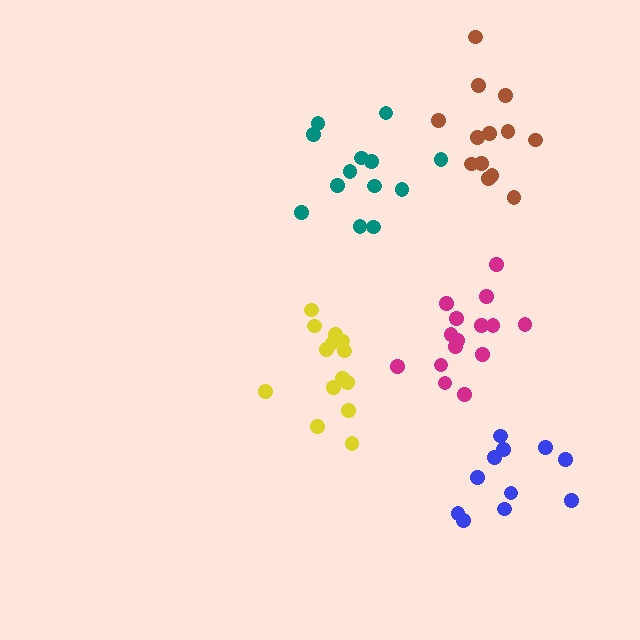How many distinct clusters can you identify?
There are 5 distinct clusters.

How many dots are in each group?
Group 1: 14 dots, Group 2: 15 dots, Group 3: 11 dots, Group 4: 13 dots, Group 5: 13 dots (66 total).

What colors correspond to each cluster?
The clusters are colored: yellow, magenta, blue, brown, teal.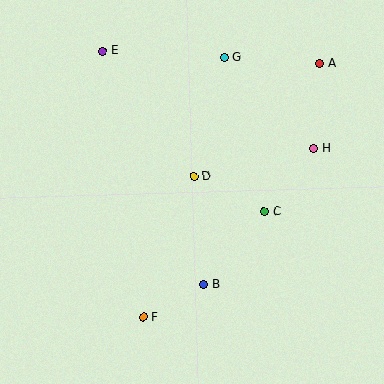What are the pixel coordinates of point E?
Point E is at (103, 51).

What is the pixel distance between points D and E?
The distance between D and E is 155 pixels.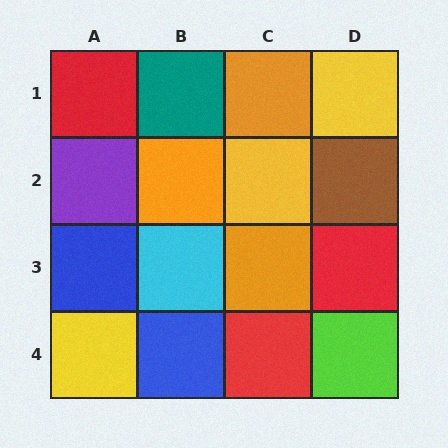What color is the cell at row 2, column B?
Orange.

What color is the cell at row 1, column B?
Teal.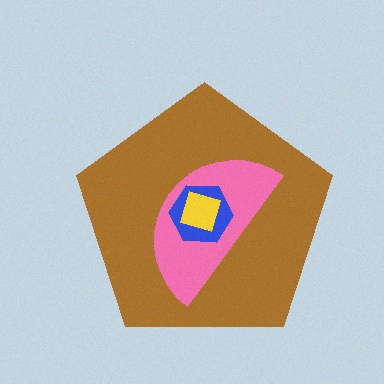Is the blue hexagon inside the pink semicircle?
Yes.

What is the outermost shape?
The brown pentagon.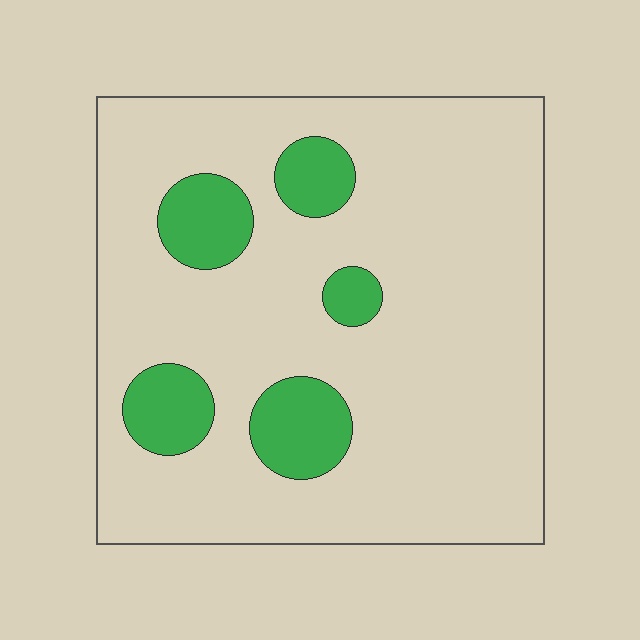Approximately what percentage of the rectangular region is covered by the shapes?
Approximately 15%.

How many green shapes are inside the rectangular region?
5.